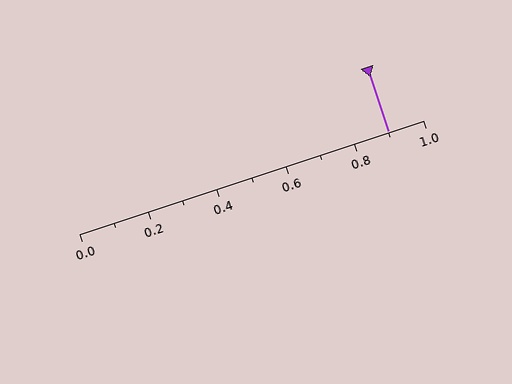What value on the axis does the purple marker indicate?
The marker indicates approximately 0.9.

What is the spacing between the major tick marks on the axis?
The major ticks are spaced 0.2 apart.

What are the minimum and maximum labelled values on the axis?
The axis runs from 0.0 to 1.0.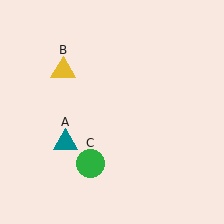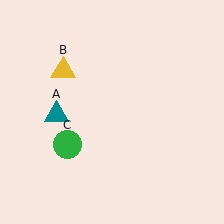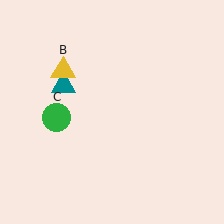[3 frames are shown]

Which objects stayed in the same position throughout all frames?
Yellow triangle (object B) remained stationary.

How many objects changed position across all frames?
2 objects changed position: teal triangle (object A), green circle (object C).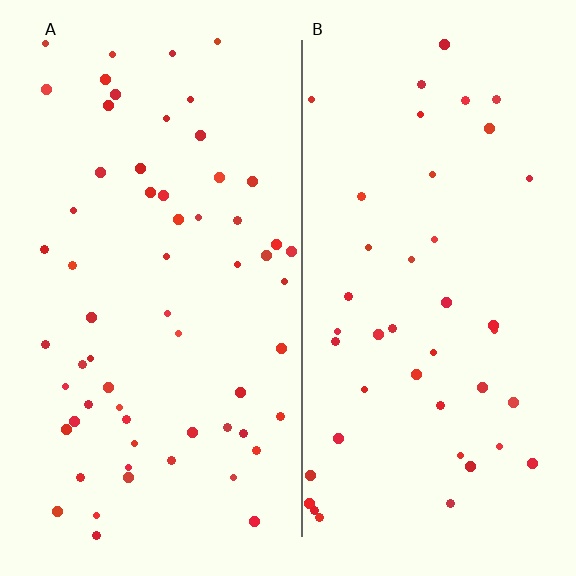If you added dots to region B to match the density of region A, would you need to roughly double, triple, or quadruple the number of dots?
Approximately double.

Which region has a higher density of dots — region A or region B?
A (the left).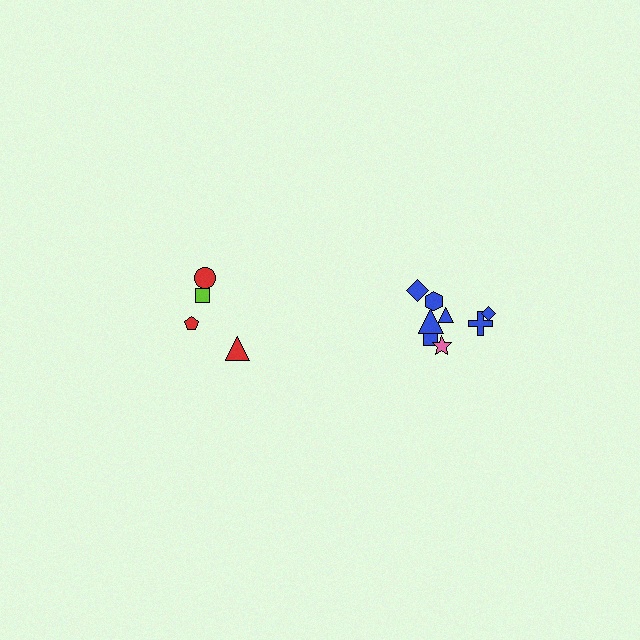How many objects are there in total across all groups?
There are 12 objects.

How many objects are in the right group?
There are 8 objects.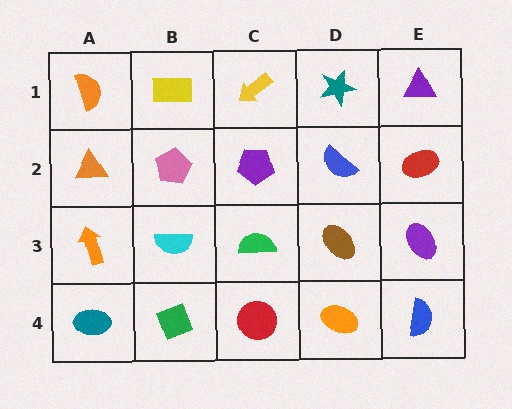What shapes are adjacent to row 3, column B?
A pink pentagon (row 2, column B), a green diamond (row 4, column B), an orange arrow (row 3, column A), a green semicircle (row 3, column C).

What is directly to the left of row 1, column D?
A yellow arrow.